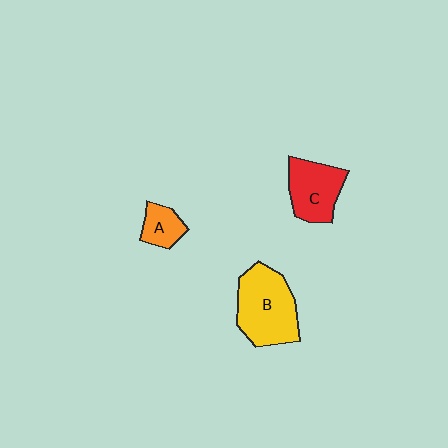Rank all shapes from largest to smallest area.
From largest to smallest: B (yellow), C (red), A (orange).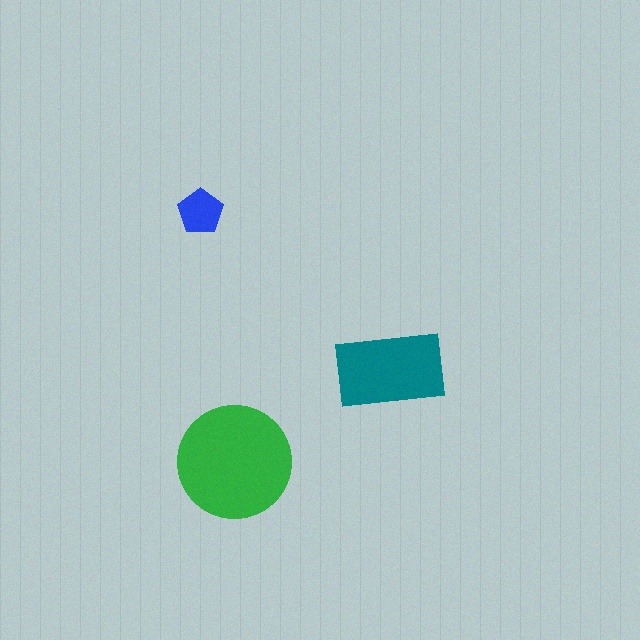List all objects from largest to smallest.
The green circle, the teal rectangle, the blue pentagon.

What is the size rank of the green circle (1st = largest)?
1st.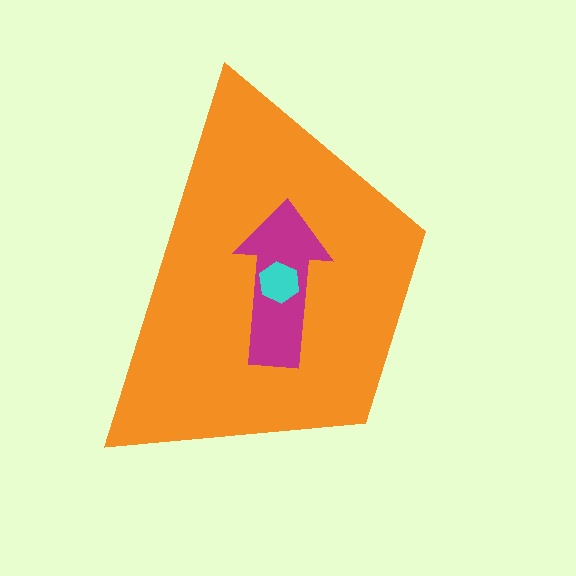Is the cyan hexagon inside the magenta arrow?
Yes.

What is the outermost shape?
The orange trapezoid.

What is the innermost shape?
The cyan hexagon.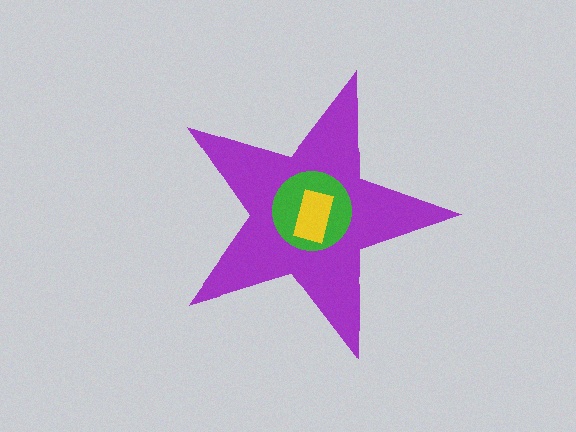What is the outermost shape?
The purple star.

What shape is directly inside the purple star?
The green circle.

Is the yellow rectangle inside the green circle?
Yes.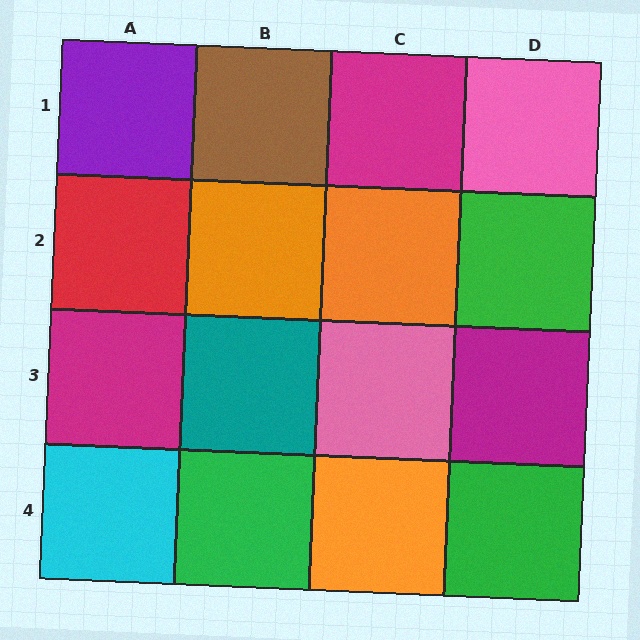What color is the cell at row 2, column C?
Orange.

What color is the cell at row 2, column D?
Green.